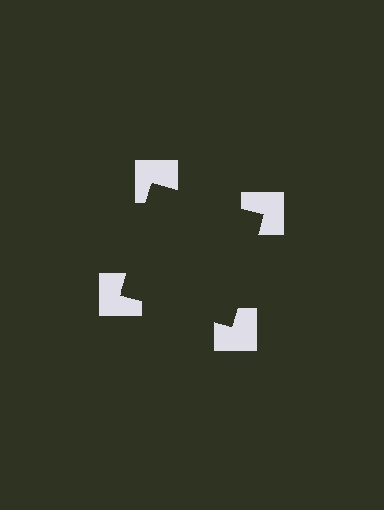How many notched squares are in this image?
There are 4 — one at each vertex of the illusory square.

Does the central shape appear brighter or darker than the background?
It typically appears slightly darker than the background, even though no actual brightness change is drawn.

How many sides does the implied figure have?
4 sides.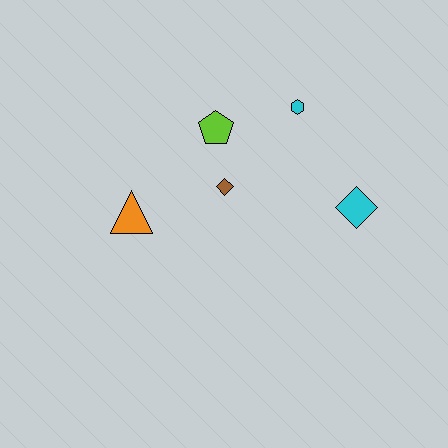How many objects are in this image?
There are 5 objects.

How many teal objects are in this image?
There are no teal objects.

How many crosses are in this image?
There are no crosses.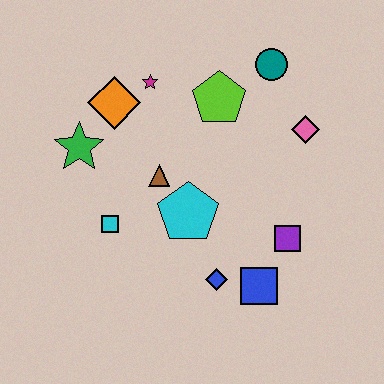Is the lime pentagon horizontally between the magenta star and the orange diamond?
No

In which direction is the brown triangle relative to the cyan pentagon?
The brown triangle is above the cyan pentagon.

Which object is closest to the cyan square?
The brown triangle is closest to the cyan square.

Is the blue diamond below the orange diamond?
Yes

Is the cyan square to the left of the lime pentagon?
Yes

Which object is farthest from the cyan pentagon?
The teal circle is farthest from the cyan pentagon.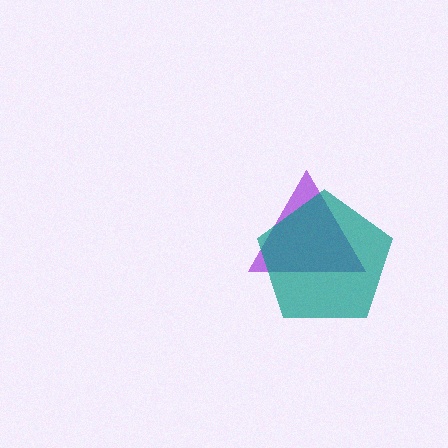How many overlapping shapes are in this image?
There are 2 overlapping shapes in the image.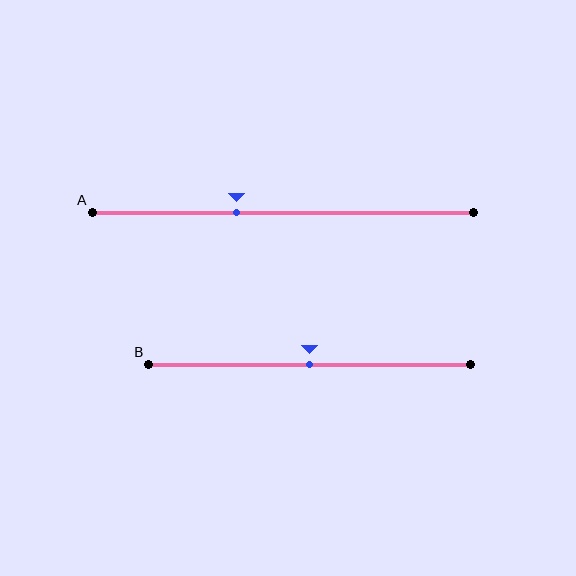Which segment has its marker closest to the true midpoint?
Segment B has its marker closest to the true midpoint.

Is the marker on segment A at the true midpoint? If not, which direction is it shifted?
No, the marker on segment A is shifted to the left by about 12% of the segment length.